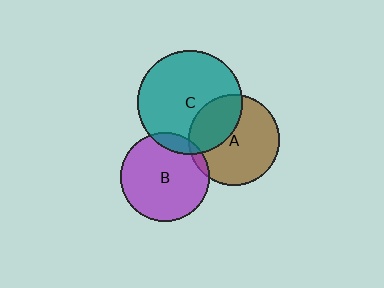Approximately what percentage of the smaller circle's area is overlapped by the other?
Approximately 10%.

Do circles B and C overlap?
Yes.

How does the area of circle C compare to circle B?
Approximately 1.4 times.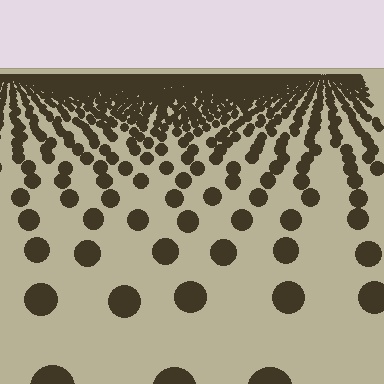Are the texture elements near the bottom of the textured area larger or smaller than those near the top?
Larger. Near the bottom, elements are closer to the viewer and appear at a bigger on-screen size.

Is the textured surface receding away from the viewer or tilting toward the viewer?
The surface is receding away from the viewer. Texture elements get smaller and denser toward the top.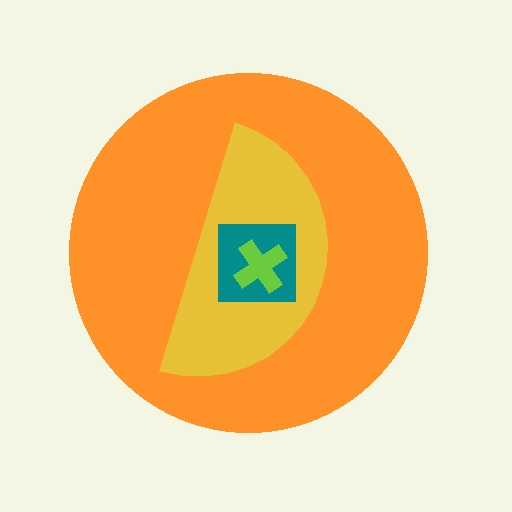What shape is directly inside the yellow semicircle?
The teal square.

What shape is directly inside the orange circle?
The yellow semicircle.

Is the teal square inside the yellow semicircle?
Yes.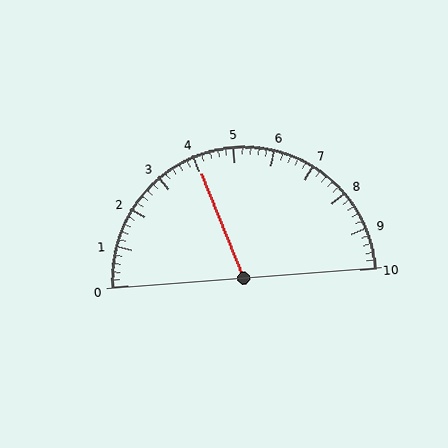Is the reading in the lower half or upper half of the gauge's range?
The reading is in the lower half of the range (0 to 10).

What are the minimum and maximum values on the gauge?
The gauge ranges from 0 to 10.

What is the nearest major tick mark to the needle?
The nearest major tick mark is 4.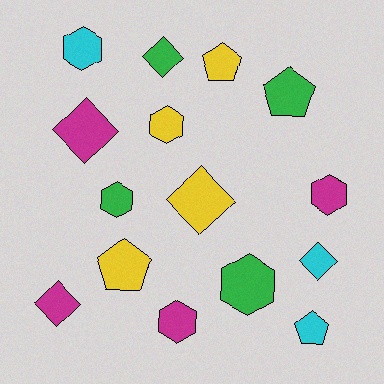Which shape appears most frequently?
Hexagon, with 6 objects.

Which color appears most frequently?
Magenta, with 4 objects.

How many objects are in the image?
There are 15 objects.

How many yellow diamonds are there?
There is 1 yellow diamond.